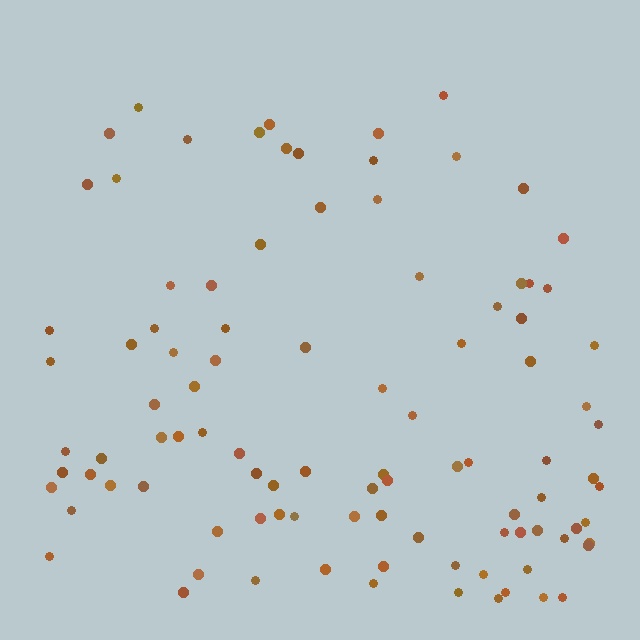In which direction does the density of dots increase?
From top to bottom, with the bottom side densest.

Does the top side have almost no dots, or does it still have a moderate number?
Still a moderate number, just noticeably fewer than the bottom.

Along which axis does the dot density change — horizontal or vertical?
Vertical.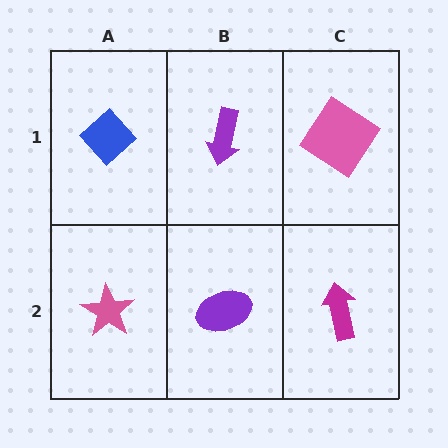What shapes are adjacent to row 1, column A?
A pink star (row 2, column A), a purple arrow (row 1, column B).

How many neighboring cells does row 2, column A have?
2.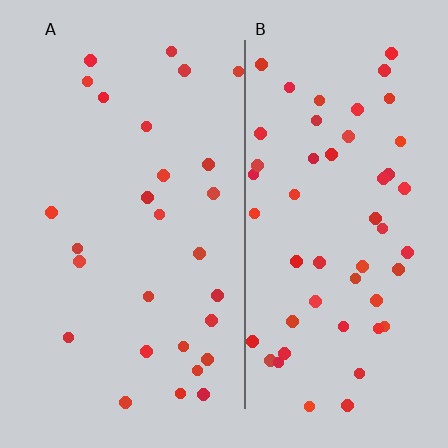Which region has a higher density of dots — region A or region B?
B (the right).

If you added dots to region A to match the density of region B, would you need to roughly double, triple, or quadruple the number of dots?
Approximately double.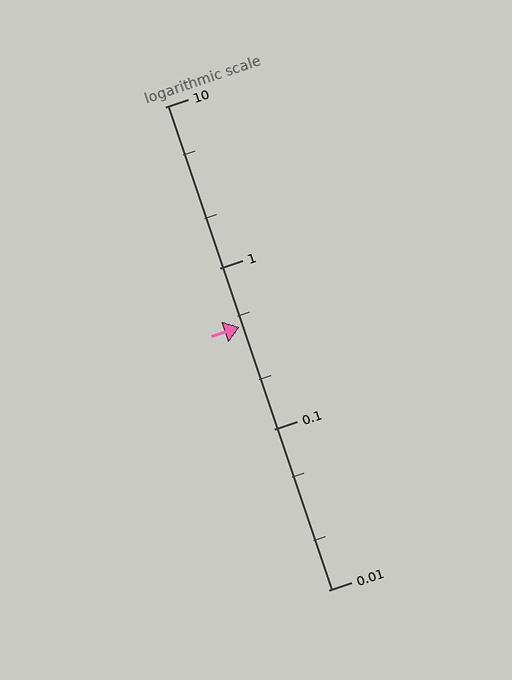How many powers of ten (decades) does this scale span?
The scale spans 3 decades, from 0.01 to 10.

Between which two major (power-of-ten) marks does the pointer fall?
The pointer is between 0.1 and 1.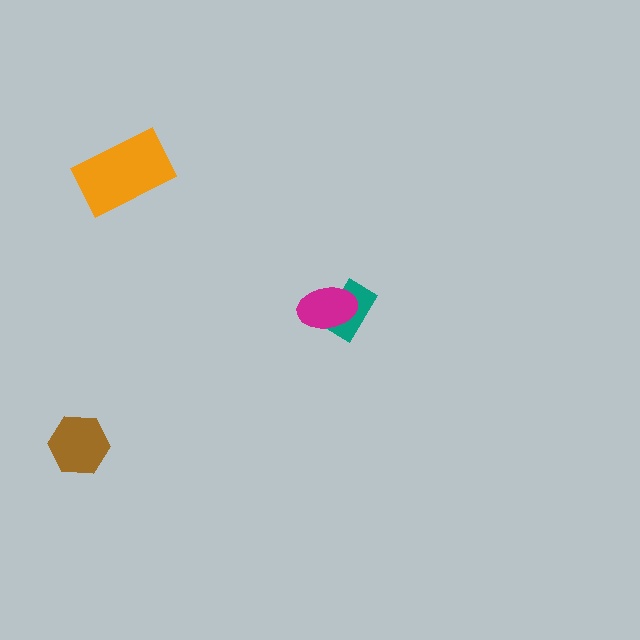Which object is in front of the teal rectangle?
The magenta ellipse is in front of the teal rectangle.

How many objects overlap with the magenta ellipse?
1 object overlaps with the magenta ellipse.